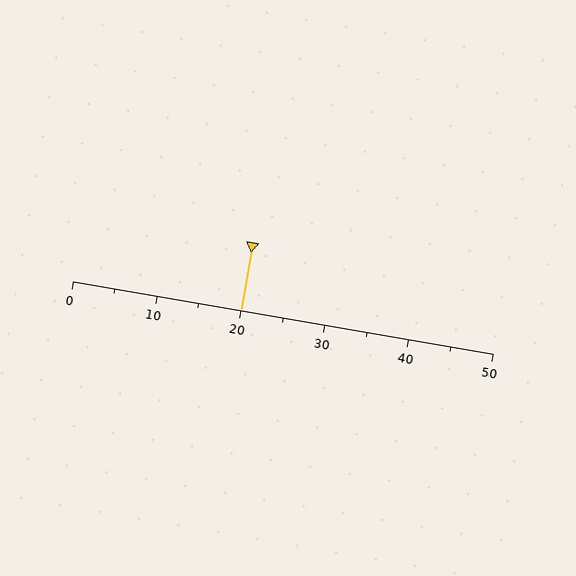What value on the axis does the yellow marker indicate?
The marker indicates approximately 20.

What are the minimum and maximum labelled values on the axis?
The axis runs from 0 to 50.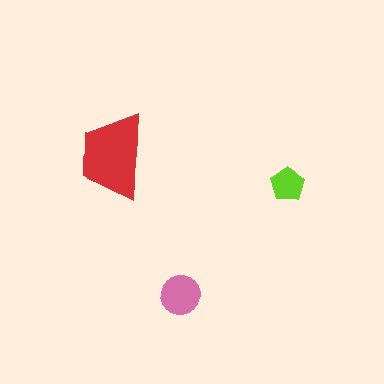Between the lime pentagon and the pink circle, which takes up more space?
The pink circle.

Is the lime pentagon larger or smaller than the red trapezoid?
Smaller.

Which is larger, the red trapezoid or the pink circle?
The red trapezoid.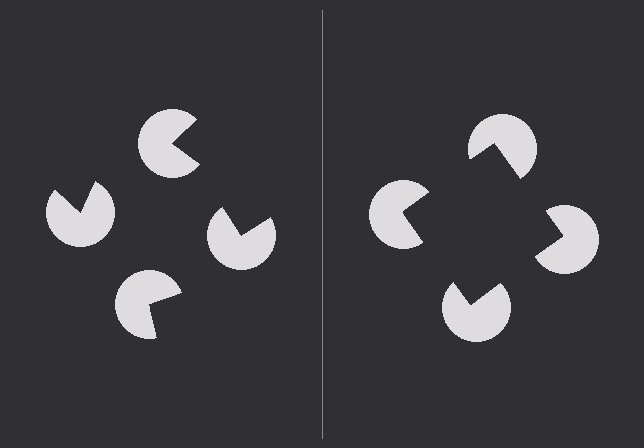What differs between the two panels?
The pac-man discs are positioned identically on both sides; only the wedge orientations differ. On the right they align to a square; on the left they are misaligned.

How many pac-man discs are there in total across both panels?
8 — 4 on each side.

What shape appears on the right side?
An illusory square.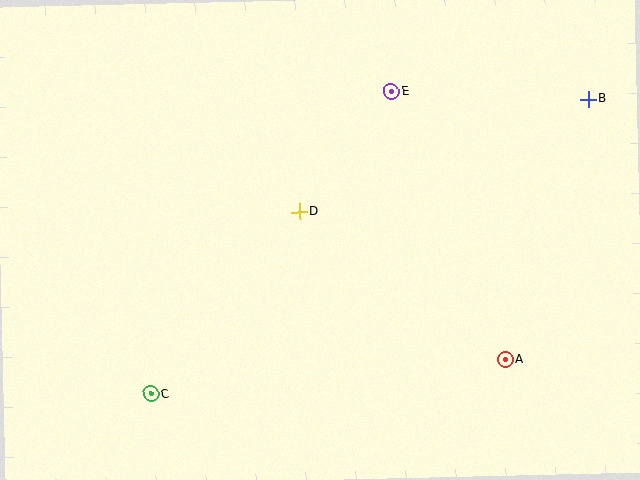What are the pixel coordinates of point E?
Point E is at (391, 92).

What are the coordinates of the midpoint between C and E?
The midpoint between C and E is at (271, 243).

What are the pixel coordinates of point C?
Point C is at (151, 394).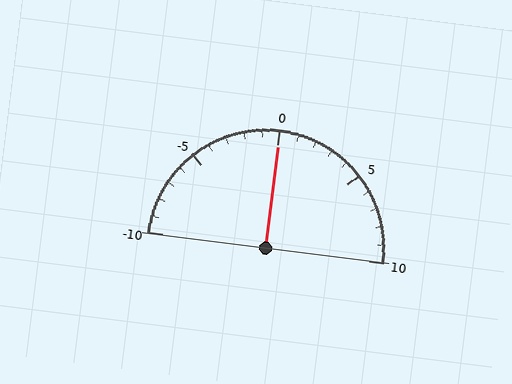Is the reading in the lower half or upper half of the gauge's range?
The reading is in the upper half of the range (-10 to 10).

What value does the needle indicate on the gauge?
The needle indicates approximately 0.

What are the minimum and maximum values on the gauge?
The gauge ranges from -10 to 10.